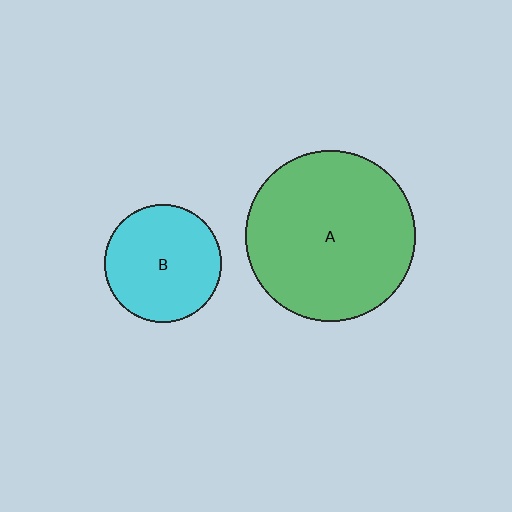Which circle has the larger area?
Circle A (green).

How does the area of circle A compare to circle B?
Approximately 2.1 times.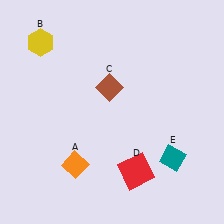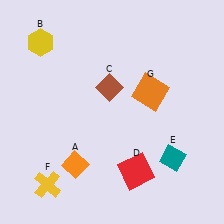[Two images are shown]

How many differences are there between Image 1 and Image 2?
There are 2 differences between the two images.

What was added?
A yellow cross (F), an orange square (G) were added in Image 2.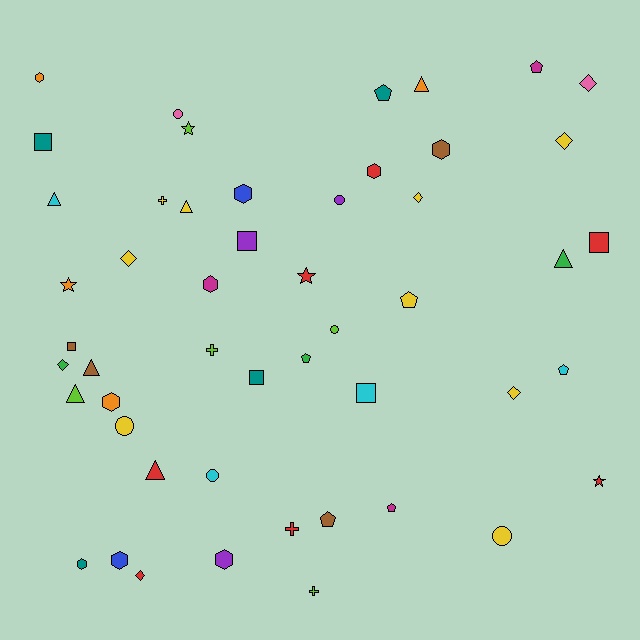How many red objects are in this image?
There are 7 red objects.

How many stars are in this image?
There are 4 stars.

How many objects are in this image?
There are 50 objects.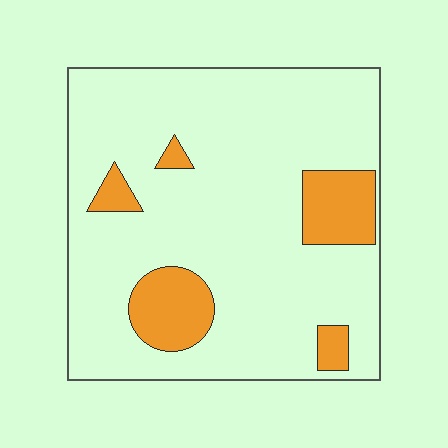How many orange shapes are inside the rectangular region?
5.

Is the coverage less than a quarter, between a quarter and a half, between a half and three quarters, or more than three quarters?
Less than a quarter.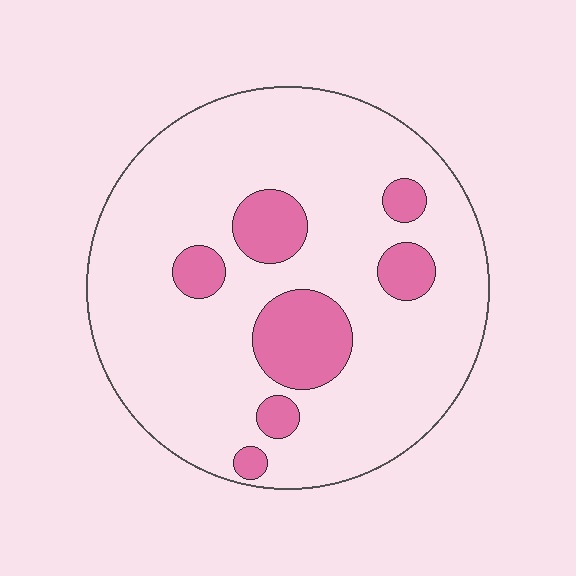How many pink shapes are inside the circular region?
7.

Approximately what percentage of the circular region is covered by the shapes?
Approximately 15%.